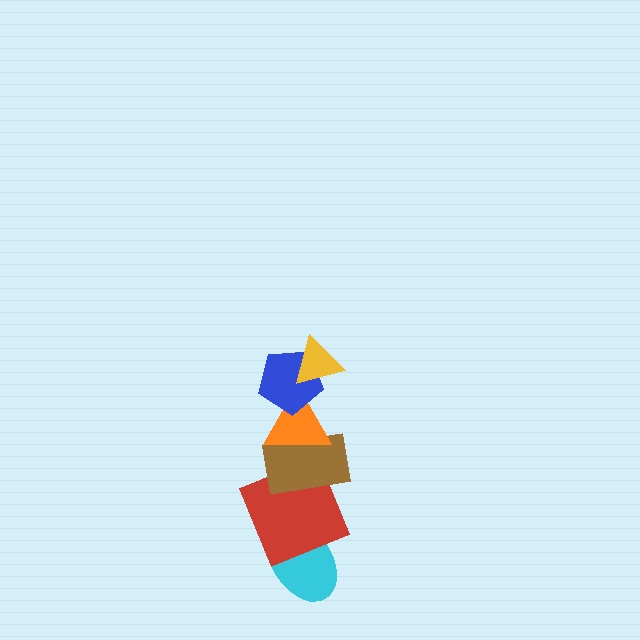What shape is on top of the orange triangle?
The blue pentagon is on top of the orange triangle.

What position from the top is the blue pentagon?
The blue pentagon is 2nd from the top.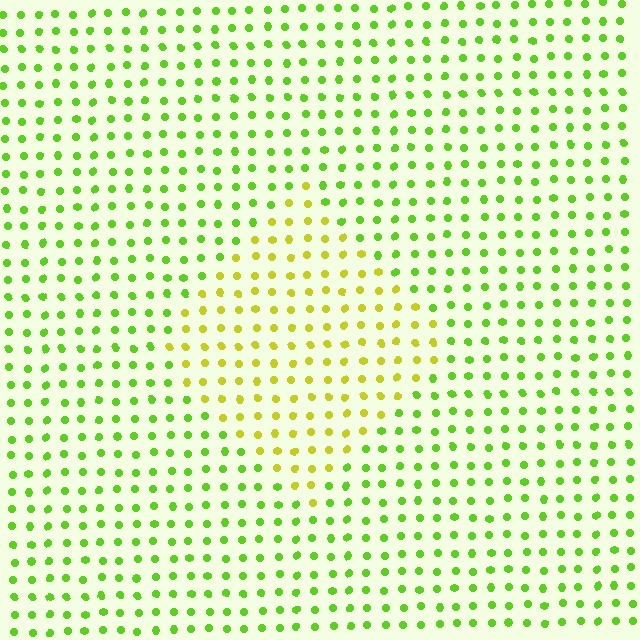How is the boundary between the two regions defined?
The boundary is defined purely by a slight shift in hue (about 36 degrees). Spacing, size, and orientation are identical on both sides.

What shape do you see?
I see a diamond.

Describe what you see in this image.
The image is filled with small lime elements in a uniform arrangement. A diamond-shaped region is visible where the elements are tinted to a slightly different hue, forming a subtle color boundary.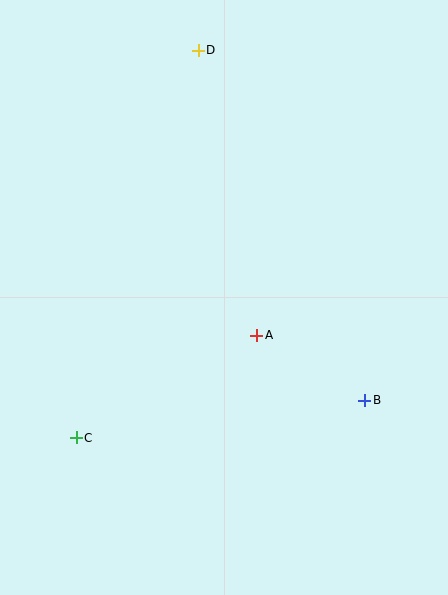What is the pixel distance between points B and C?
The distance between B and C is 291 pixels.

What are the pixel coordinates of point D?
Point D is at (198, 50).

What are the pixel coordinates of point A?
Point A is at (257, 335).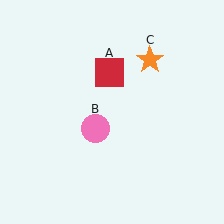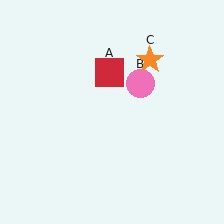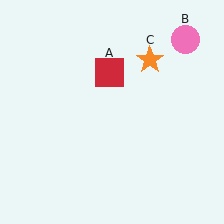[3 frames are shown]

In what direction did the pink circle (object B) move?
The pink circle (object B) moved up and to the right.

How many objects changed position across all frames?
1 object changed position: pink circle (object B).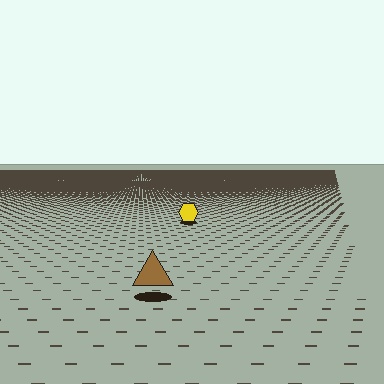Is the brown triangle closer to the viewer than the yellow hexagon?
Yes. The brown triangle is closer — you can tell from the texture gradient: the ground texture is coarser near it.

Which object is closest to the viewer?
The brown triangle is closest. The texture marks near it are larger and more spread out.